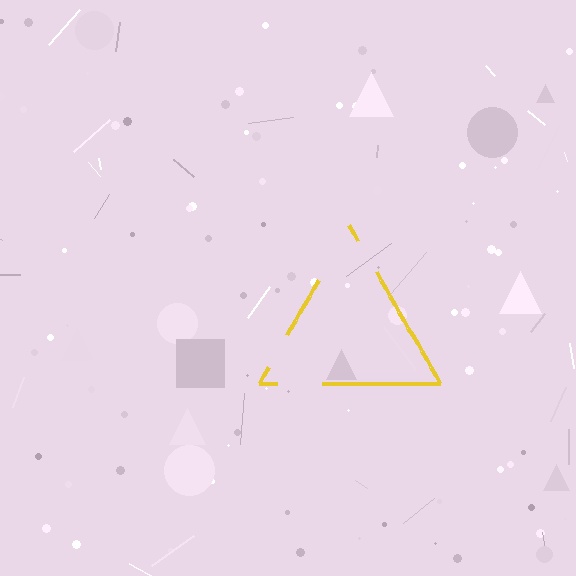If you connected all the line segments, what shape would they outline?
They would outline a triangle.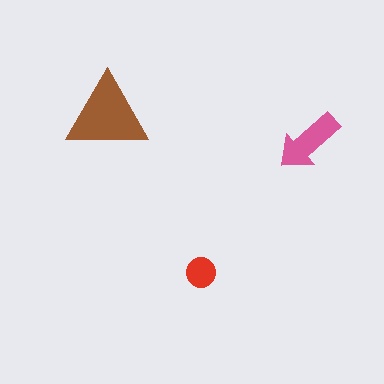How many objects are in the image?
There are 3 objects in the image.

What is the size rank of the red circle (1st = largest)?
3rd.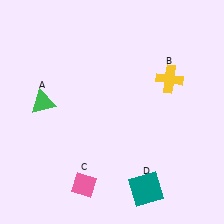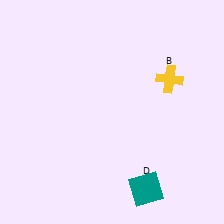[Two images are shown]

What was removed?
The green triangle (A), the pink diamond (C) were removed in Image 2.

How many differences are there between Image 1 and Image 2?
There are 2 differences between the two images.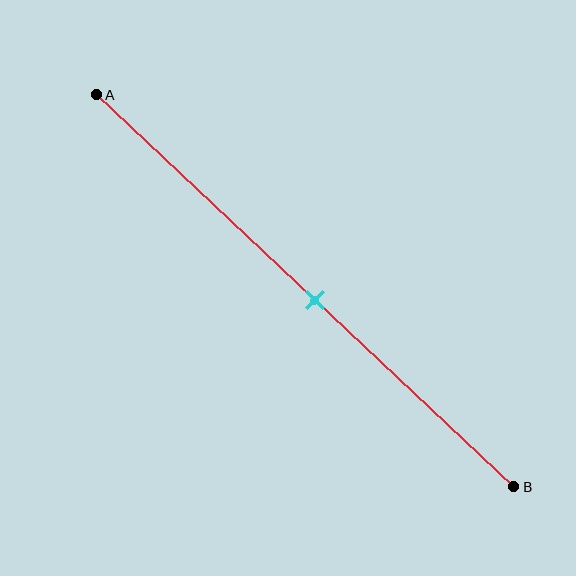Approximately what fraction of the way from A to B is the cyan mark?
The cyan mark is approximately 50% of the way from A to B.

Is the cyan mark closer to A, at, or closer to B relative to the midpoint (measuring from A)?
The cyan mark is approximately at the midpoint of segment AB.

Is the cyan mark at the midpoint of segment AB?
Yes, the mark is approximately at the midpoint.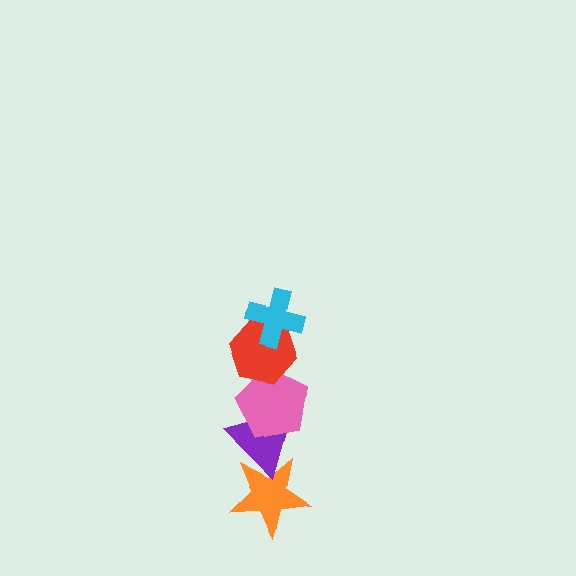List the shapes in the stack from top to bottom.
From top to bottom: the cyan cross, the red hexagon, the pink pentagon, the purple triangle, the orange star.